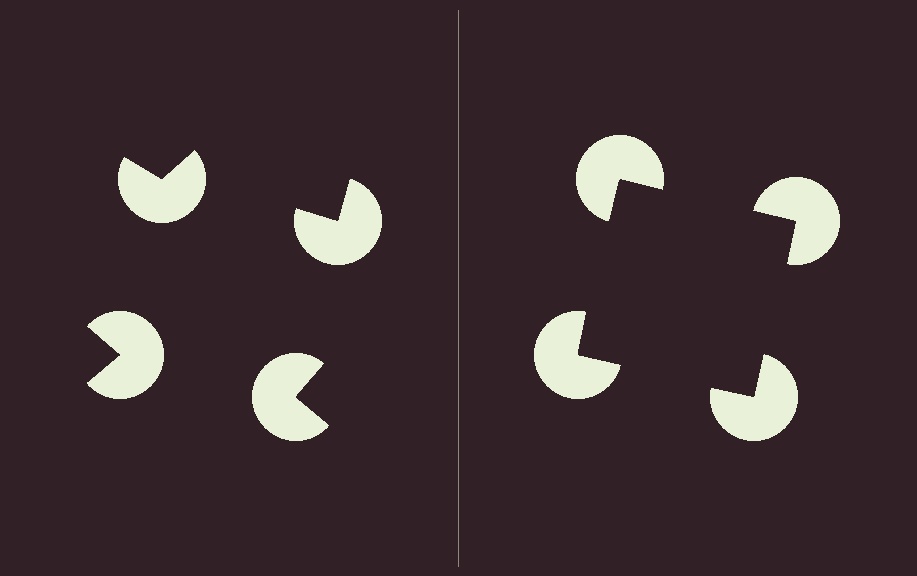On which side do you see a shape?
An illusory square appears on the right side. On the left side the wedge cuts are rotated, so no coherent shape forms.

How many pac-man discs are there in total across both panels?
8 — 4 on each side.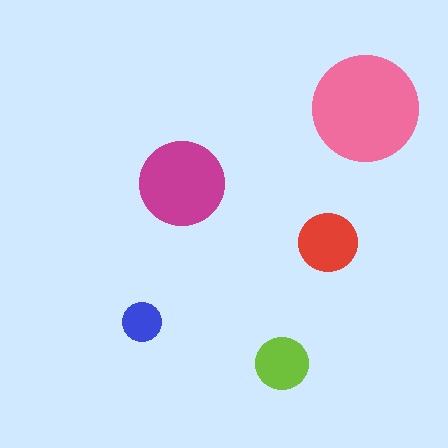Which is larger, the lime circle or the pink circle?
The pink one.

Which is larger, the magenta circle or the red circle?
The magenta one.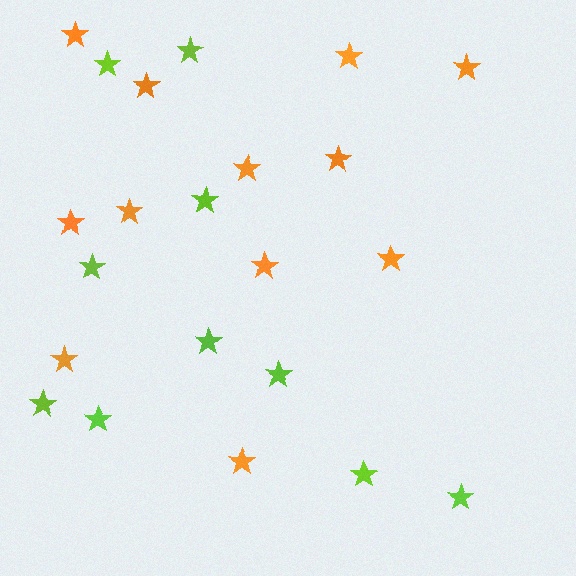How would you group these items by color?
There are 2 groups: one group of lime stars (10) and one group of orange stars (12).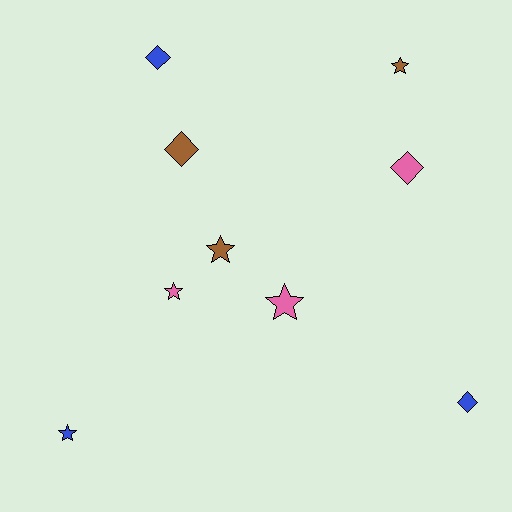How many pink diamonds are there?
There is 1 pink diamond.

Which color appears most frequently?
Blue, with 3 objects.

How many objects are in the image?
There are 9 objects.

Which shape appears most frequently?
Star, with 5 objects.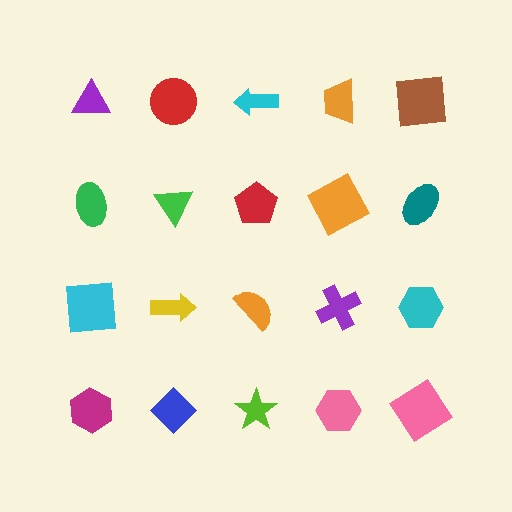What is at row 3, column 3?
An orange semicircle.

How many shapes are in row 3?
5 shapes.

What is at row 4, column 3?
A lime star.